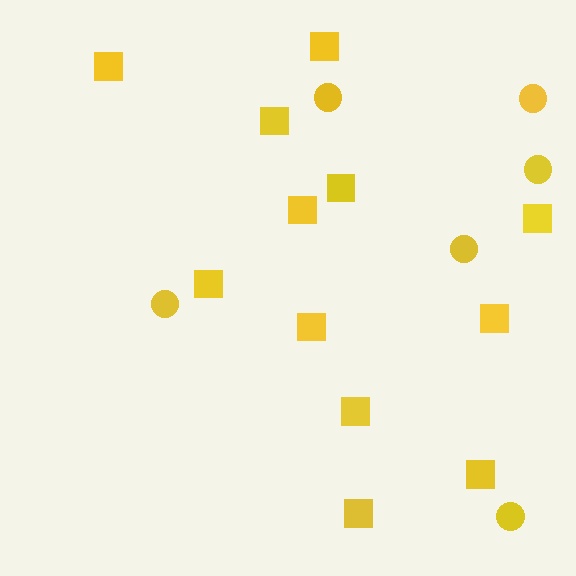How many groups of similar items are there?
There are 2 groups: one group of squares (12) and one group of circles (6).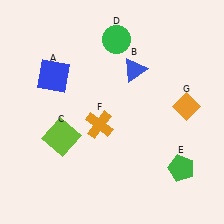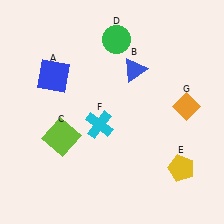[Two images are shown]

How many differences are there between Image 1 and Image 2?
There are 2 differences between the two images.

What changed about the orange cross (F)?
In Image 1, F is orange. In Image 2, it changed to cyan.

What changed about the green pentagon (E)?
In Image 1, E is green. In Image 2, it changed to yellow.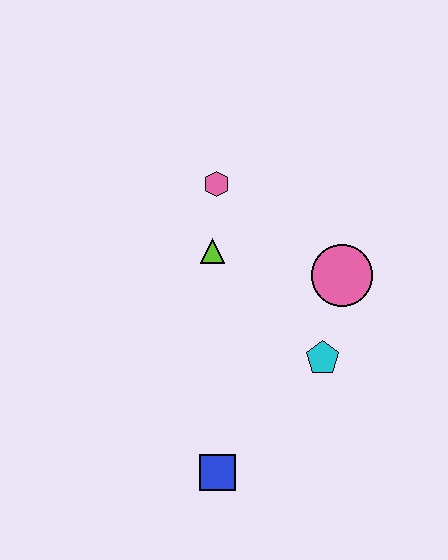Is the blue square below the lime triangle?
Yes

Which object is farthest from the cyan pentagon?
The pink hexagon is farthest from the cyan pentagon.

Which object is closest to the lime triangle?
The pink hexagon is closest to the lime triangle.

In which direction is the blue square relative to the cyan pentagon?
The blue square is below the cyan pentagon.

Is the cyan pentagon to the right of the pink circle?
No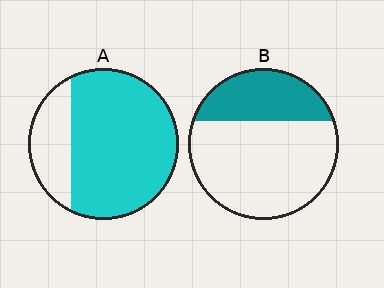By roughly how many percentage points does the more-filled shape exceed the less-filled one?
By roughly 45 percentage points (A over B).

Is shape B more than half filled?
No.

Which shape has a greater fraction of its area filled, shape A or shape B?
Shape A.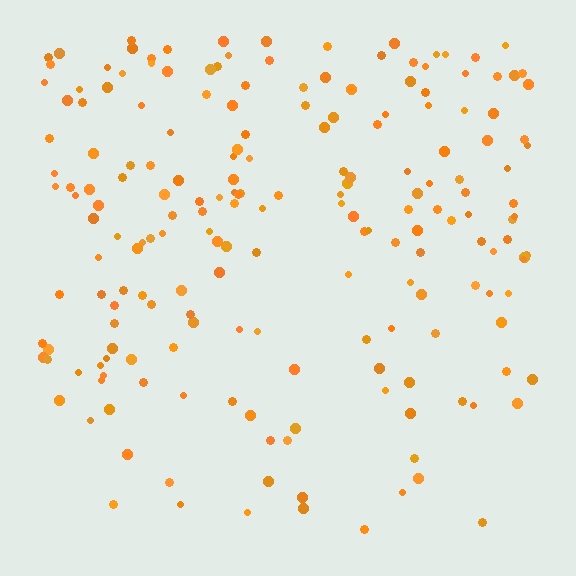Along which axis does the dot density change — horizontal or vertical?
Vertical.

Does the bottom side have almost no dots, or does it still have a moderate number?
Still a moderate number, just noticeably fewer than the top.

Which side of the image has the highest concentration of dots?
The top.